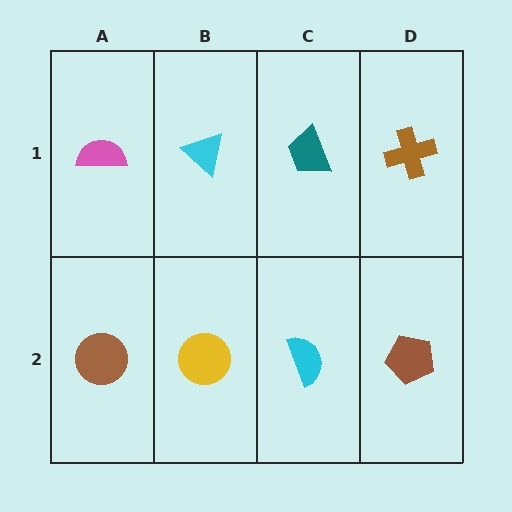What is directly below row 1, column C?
A cyan semicircle.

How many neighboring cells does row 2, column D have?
2.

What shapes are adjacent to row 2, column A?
A pink semicircle (row 1, column A), a yellow circle (row 2, column B).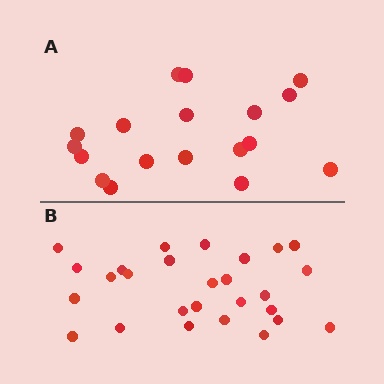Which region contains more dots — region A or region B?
Region B (the bottom region) has more dots.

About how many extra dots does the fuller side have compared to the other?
Region B has roughly 8 or so more dots than region A.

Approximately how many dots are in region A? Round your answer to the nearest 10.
About 20 dots. (The exact count is 18, which rounds to 20.)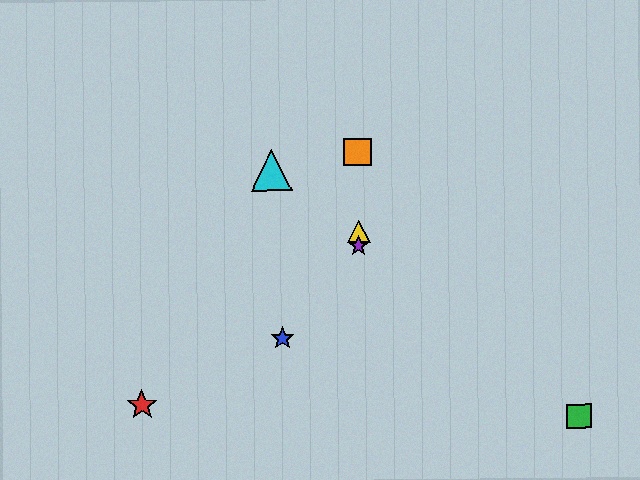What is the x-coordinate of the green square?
The green square is at x≈579.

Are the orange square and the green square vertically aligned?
No, the orange square is at x≈358 and the green square is at x≈579.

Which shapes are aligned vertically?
The yellow triangle, the purple star, the orange square are aligned vertically.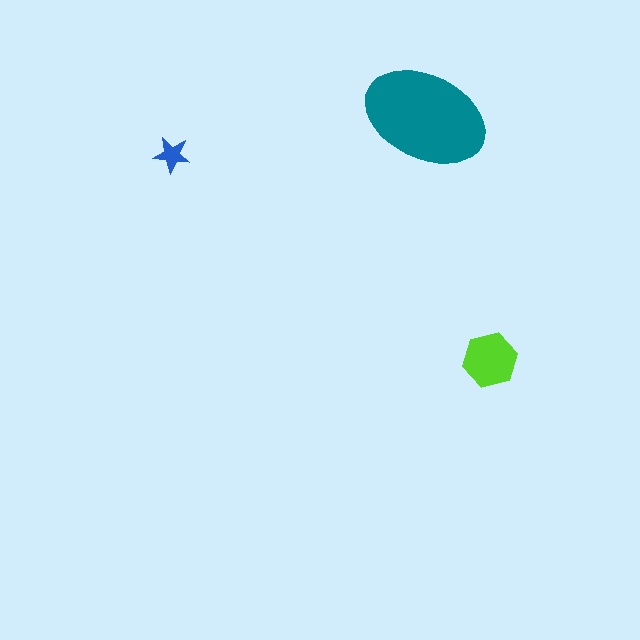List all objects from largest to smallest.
The teal ellipse, the lime hexagon, the blue star.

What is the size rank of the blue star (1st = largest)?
3rd.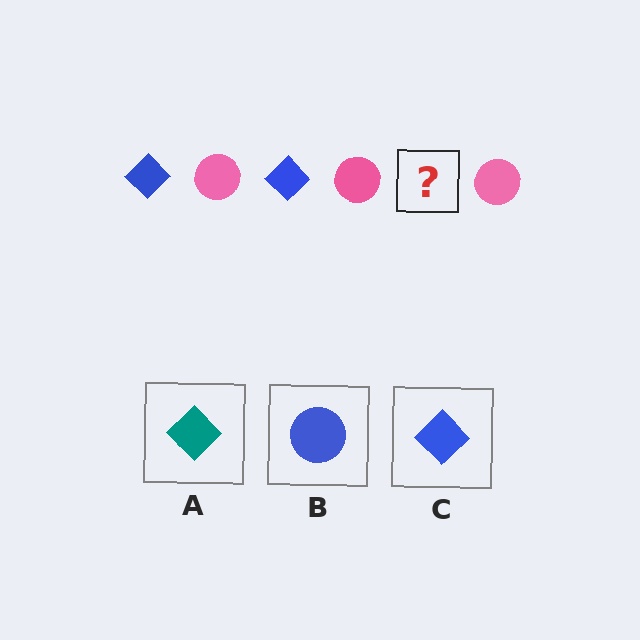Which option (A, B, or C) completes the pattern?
C.